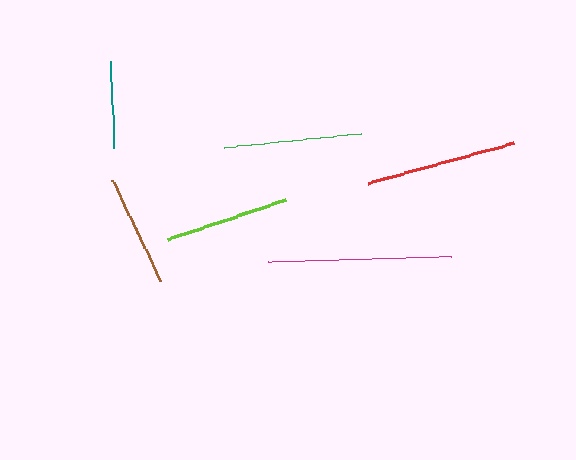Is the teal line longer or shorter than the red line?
The red line is longer than the teal line.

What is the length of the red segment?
The red segment is approximately 152 pixels long.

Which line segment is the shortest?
The teal line is the shortest at approximately 87 pixels.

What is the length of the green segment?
The green segment is approximately 138 pixels long.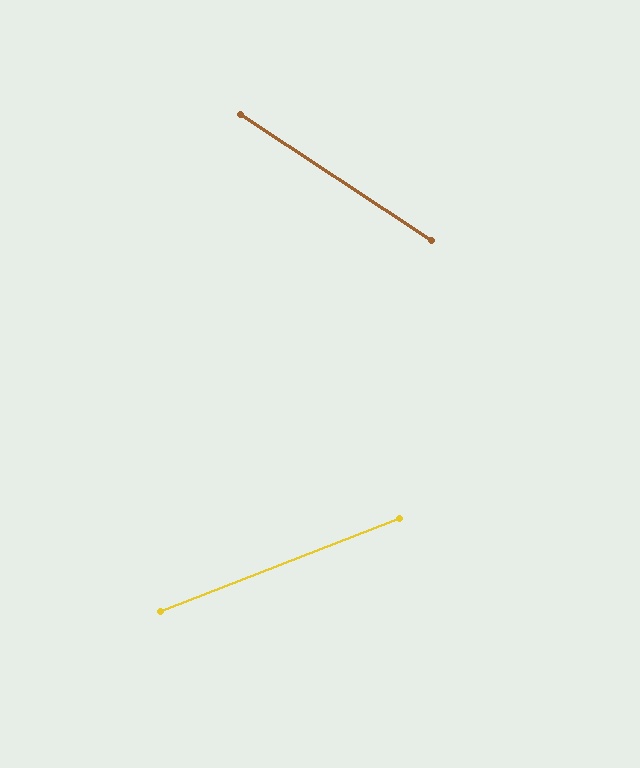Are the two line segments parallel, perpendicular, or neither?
Neither parallel nor perpendicular — they differ by about 55°.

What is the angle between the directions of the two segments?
Approximately 55 degrees.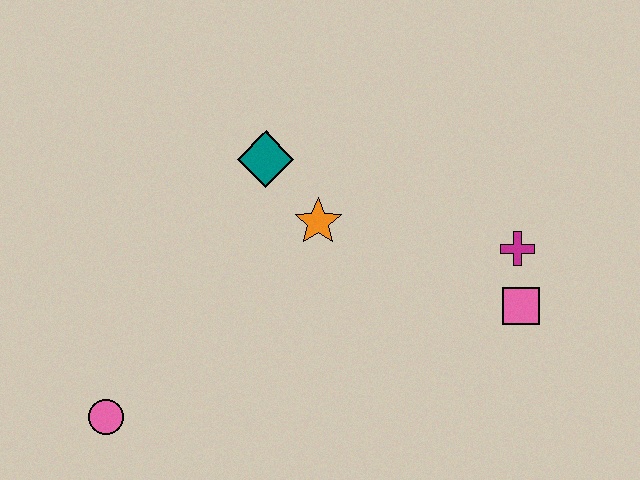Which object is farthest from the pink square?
The pink circle is farthest from the pink square.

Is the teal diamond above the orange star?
Yes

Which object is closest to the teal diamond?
The orange star is closest to the teal diamond.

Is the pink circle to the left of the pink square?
Yes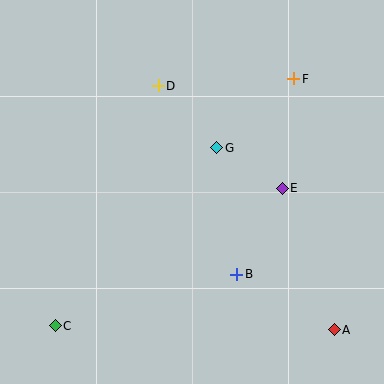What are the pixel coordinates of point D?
Point D is at (158, 86).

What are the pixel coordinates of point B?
Point B is at (237, 274).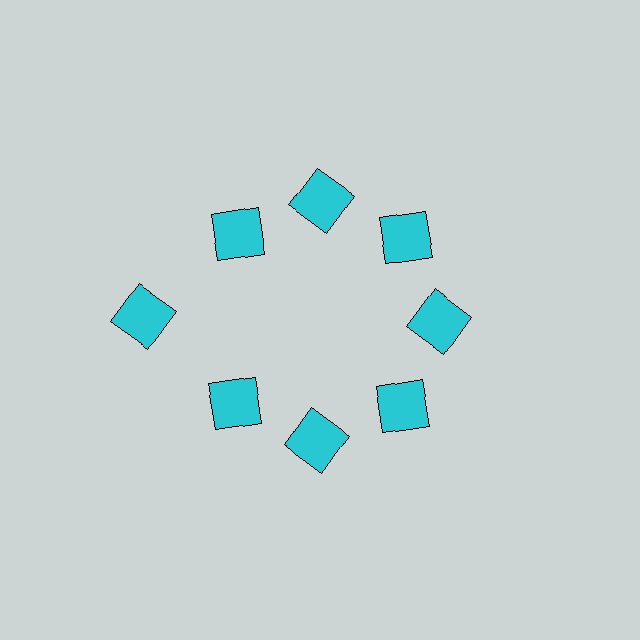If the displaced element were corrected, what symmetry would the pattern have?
It would have 8-fold rotational symmetry — the pattern would map onto itself every 45 degrees.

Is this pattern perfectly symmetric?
No. The 8 cyan squares are arranged in a ring, but one element near the 9 o'clock position is pushed outward from the center, breaking the 8-fold rotational symmetry.